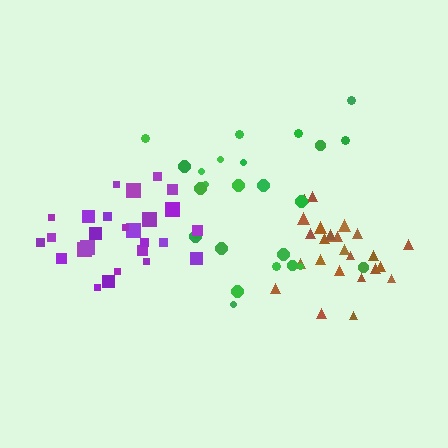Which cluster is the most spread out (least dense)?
Green.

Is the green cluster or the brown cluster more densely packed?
Brown.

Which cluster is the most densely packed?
Brown.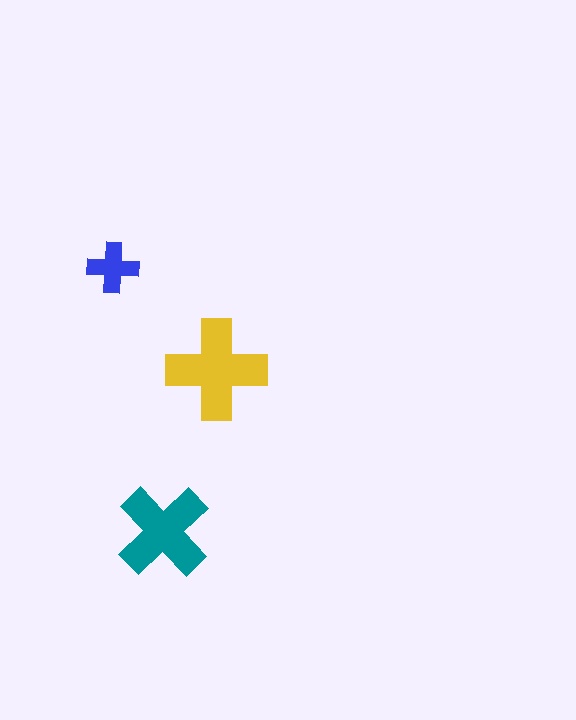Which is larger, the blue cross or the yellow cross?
The yellow one.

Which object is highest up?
The blue cross is topmost.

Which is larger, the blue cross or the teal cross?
The teal one.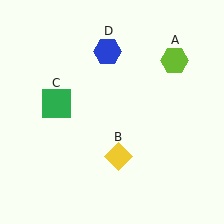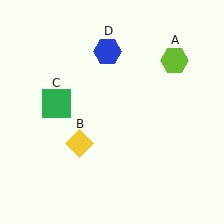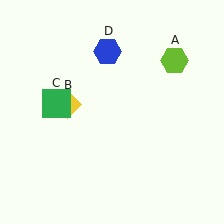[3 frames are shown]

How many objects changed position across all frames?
1 object changed position: yellow diamond (object B).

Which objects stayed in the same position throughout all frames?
Lime hexagon (object A) and green square (object C) and blue hexagon (object D) remained stationary.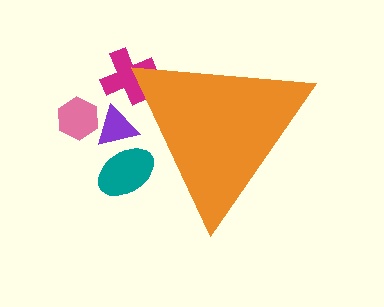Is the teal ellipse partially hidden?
Yes, the teal ellipse is partially hidden behind the orange triangle.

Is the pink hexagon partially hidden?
No, the pink hexagon is fully visible.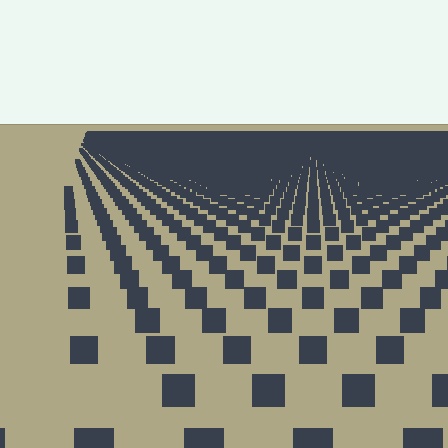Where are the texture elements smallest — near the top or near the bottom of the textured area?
Near the top.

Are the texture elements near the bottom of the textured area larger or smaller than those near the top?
Larger. Near the bottom, elements are closer to the viewer and appear at a bigger on-screen size.